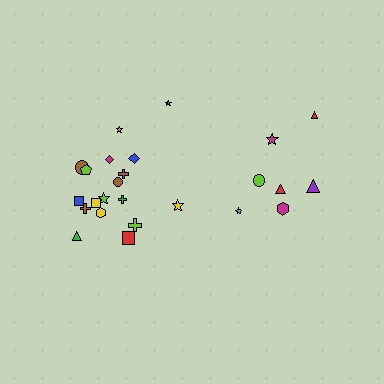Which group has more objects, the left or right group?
The left group.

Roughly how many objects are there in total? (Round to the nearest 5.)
Roughly 25 objects in total.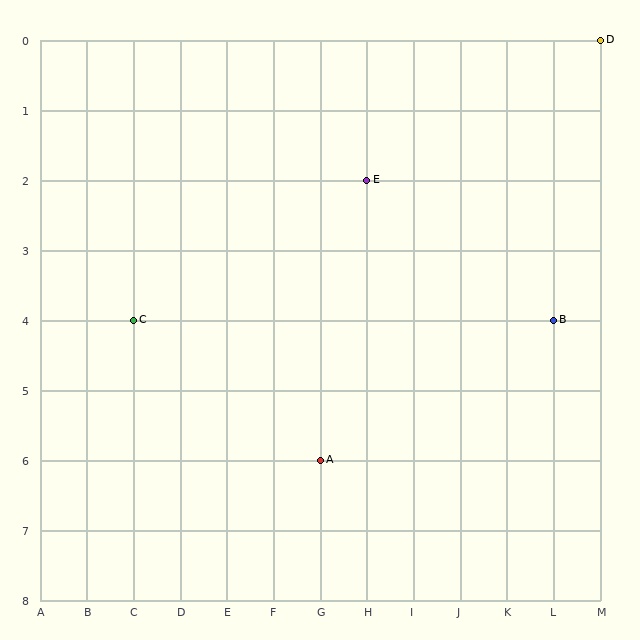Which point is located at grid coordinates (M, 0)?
Point D is at (M, 0).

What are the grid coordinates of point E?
Point E is at grid coordinates (H, 2).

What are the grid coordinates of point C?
Point C is at grid coordinates (C, 4).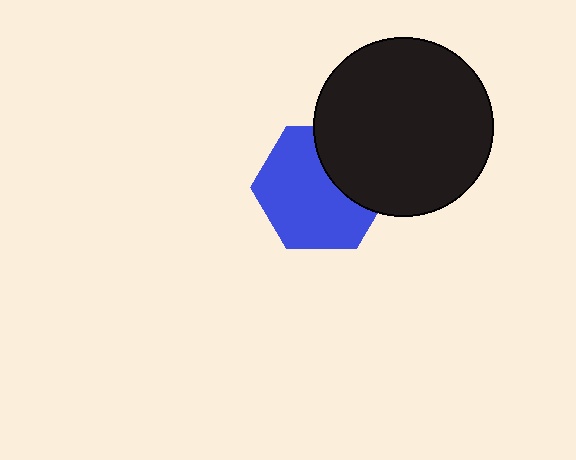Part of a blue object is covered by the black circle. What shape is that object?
It is a hexagon.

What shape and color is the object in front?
The object in front is a black circle.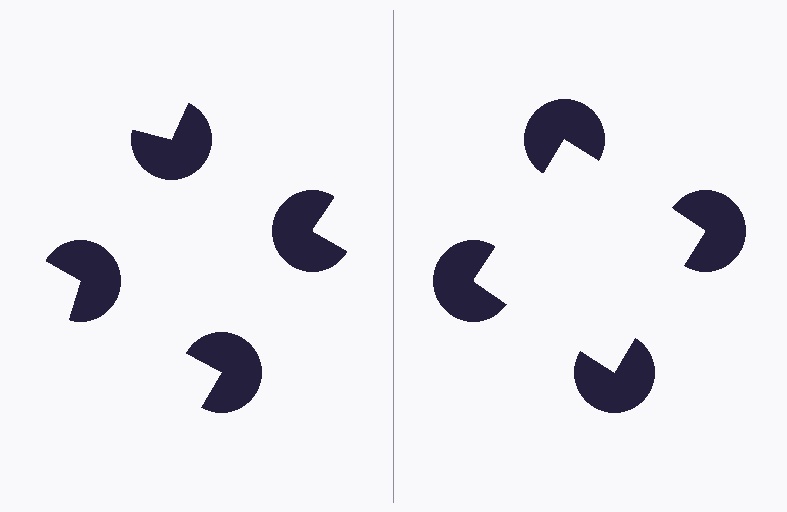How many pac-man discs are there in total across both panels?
8 — 4 on each side.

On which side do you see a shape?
An illusory square appears on the right side. On the left side the wedge cuts are rotated, so no coherent shape forms.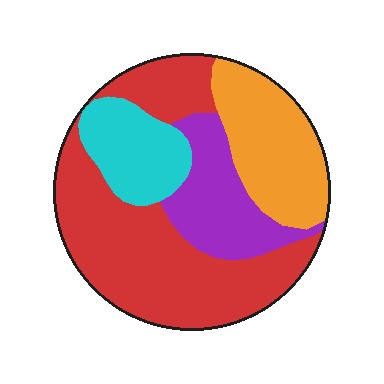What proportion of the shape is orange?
Orange covers around 20% of the shape.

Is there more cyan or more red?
Red.